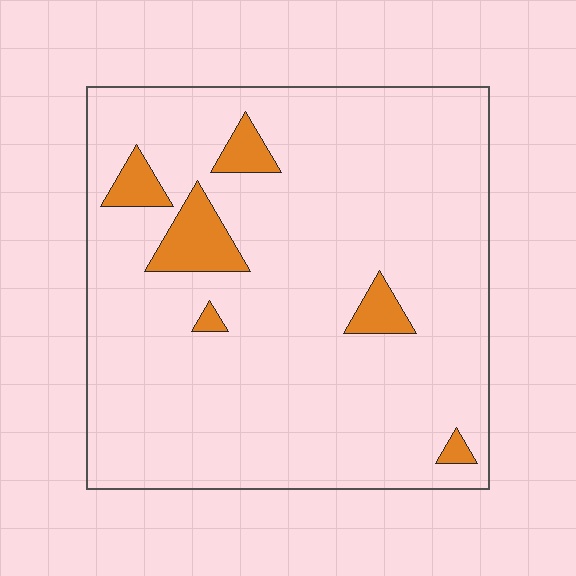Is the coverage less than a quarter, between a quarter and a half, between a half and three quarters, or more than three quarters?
Less than a quarter.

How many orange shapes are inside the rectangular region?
6.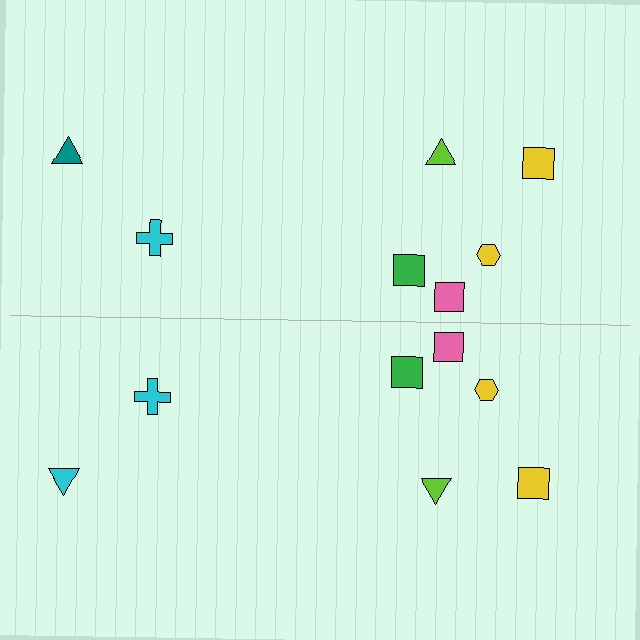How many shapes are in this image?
There are 14 shapes in this image.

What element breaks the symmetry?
The cyan triangle on the bottom side breaks the symmetry — its mirror counterpart is teal.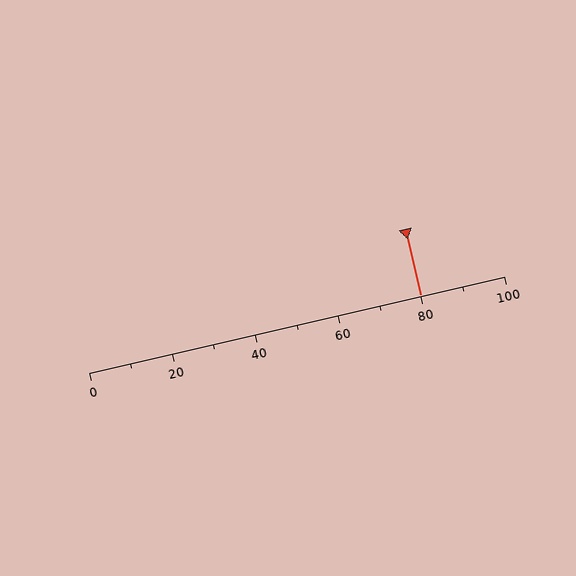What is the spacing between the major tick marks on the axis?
The major ticks are spaced 20 apart.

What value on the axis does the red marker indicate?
The marker indicates approximately 80.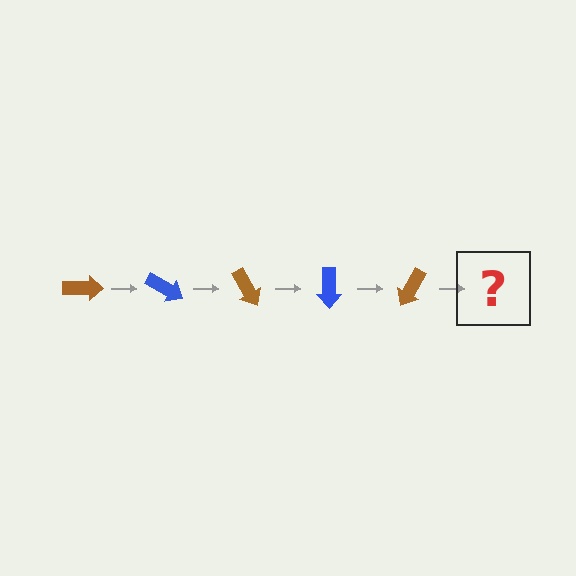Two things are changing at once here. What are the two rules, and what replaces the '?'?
The two rules are that it rotates 30 degrees each step and the color cycles through brown and blue. The '?' should be a blue arrow, rotated 150 degrees from the start.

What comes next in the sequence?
The next element should be a blue arrow, rotated 150 degrees from the start.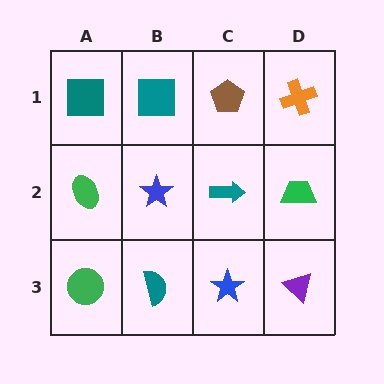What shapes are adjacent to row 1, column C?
A teal arrow (row 2, column C), a teal square (row 1, column B), an orange cross (row 1, column D).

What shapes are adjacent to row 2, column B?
A teal square (row 1, column B), a teal semicircle (row 3, column B), a green ellipse (row 2, column A), a teal arrow (row 2, column C).